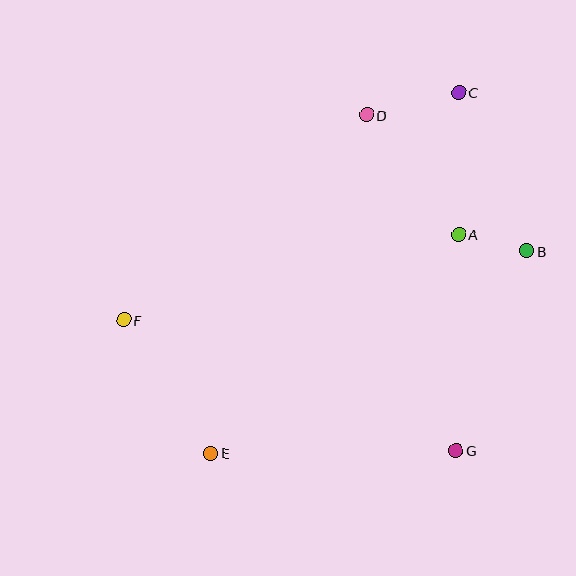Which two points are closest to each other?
Points A and B are closest to each other.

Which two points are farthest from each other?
Points C and E are farthest from each other.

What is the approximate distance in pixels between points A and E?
The distance between A and E is approximately 331 pixels.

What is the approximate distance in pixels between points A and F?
The distance between A and F is approximately 345 pixels.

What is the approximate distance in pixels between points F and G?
The distance between F and G is approximately 357 pixels.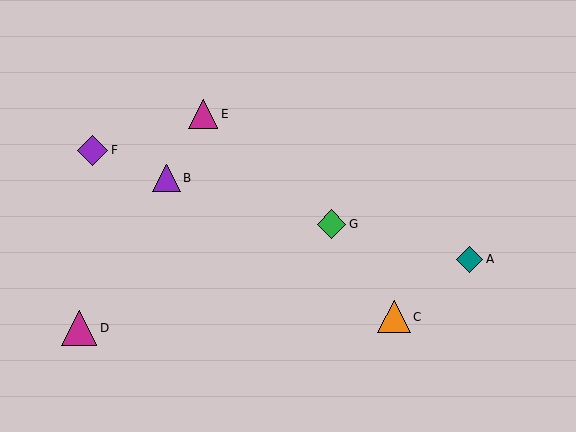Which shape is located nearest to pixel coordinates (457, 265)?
The teal diamond (labeled A) at (470, 259) is nearest to that location.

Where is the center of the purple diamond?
The center of the purple diamond is at (93, 150).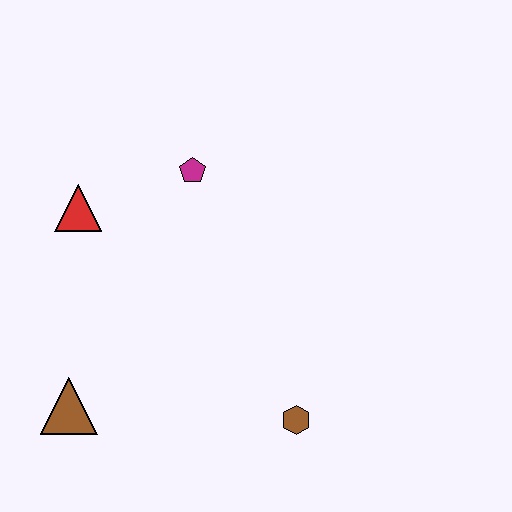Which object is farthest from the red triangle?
The brown hexagon is farthest from the red triangle.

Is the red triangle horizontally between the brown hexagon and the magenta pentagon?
No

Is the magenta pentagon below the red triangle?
No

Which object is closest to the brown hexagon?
The brown triangle is closest to the brown hexagon.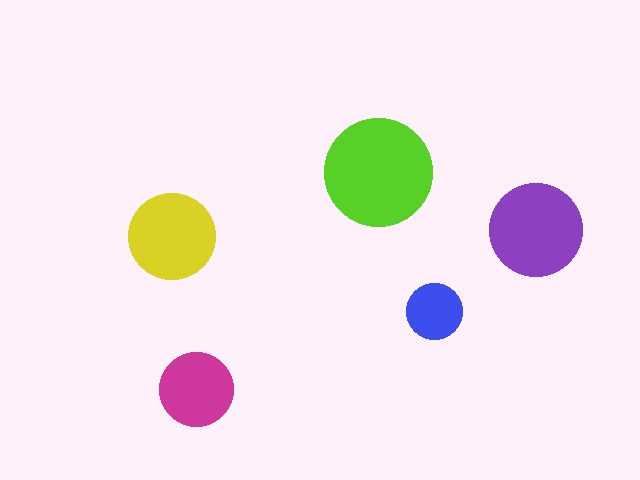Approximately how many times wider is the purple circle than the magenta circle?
About 1.5 times wider.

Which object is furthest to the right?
The purple circle is rightmost.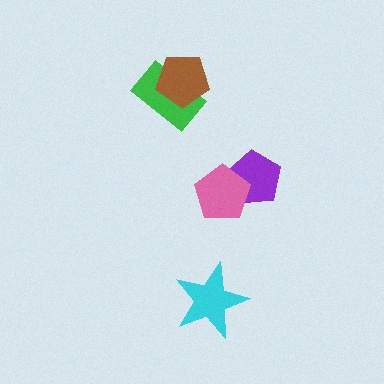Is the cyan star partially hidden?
No, no other shape covers it.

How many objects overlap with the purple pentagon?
1 object overlaps with the purple pentagon.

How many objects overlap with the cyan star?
0 objects overlap with the cyan star.